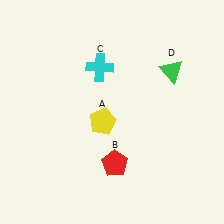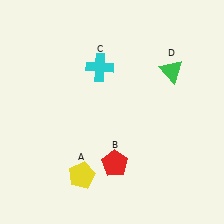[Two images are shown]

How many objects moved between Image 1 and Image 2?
1 object moved between the two images.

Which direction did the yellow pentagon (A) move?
The yellow pentagon (A) moved down.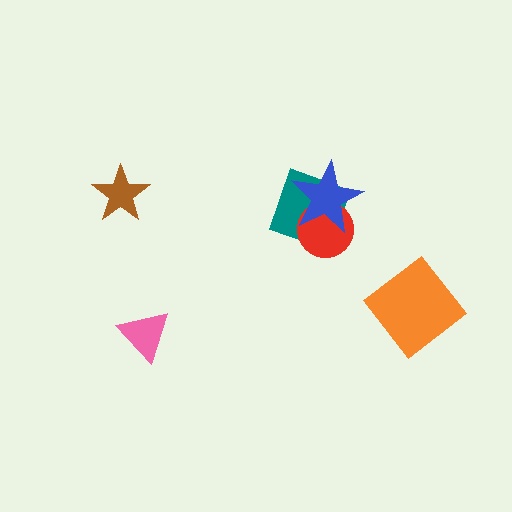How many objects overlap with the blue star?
2 objects overlap with the blue star.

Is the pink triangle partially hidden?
No, no other shape covers it.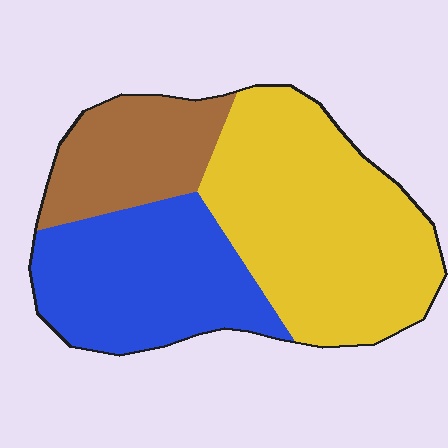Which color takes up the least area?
Brown, at roughly 20%.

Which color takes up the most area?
Yellow, at roughly 50%.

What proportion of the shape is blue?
Blue takes up between a sixth and a third of the shape.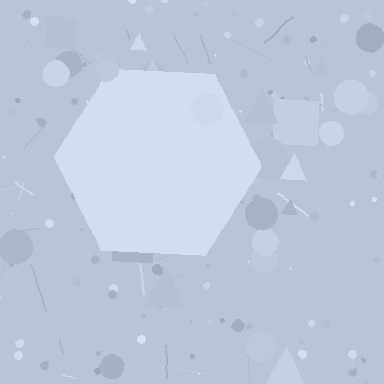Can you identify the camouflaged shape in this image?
The camouflaged shape is a hexagon.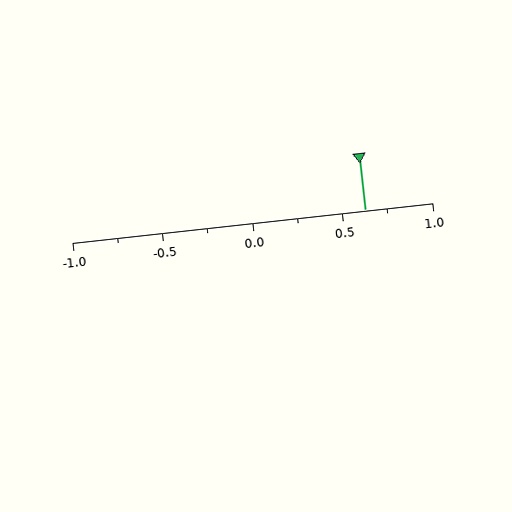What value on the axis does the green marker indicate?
The marker indicates approximately 0.62.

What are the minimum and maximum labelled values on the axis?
The axis runs from -1.0 to 1.0.